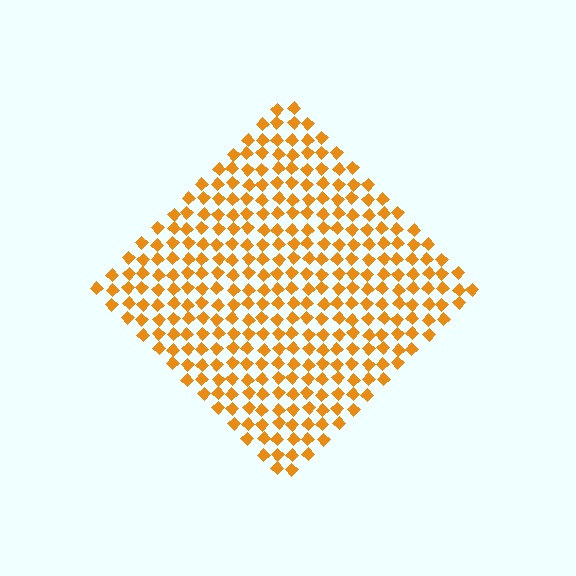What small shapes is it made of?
It is made of small diamonds.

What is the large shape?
The large shape is a diamond.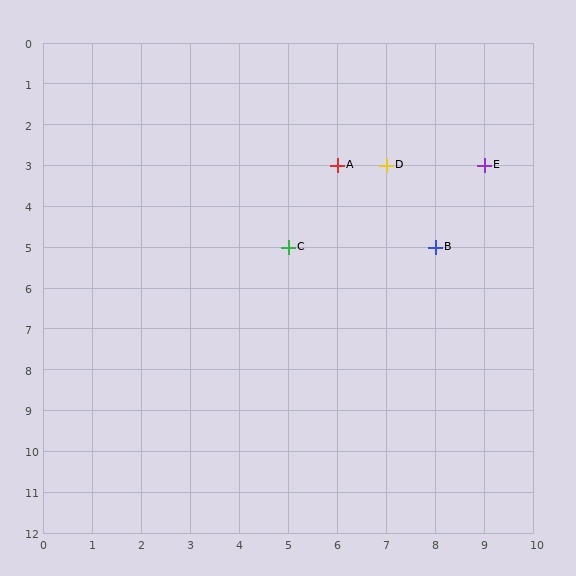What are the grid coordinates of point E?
Point E is at grid coordinates (9, 3).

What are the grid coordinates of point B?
Point B is at grid coordinates (8, 5).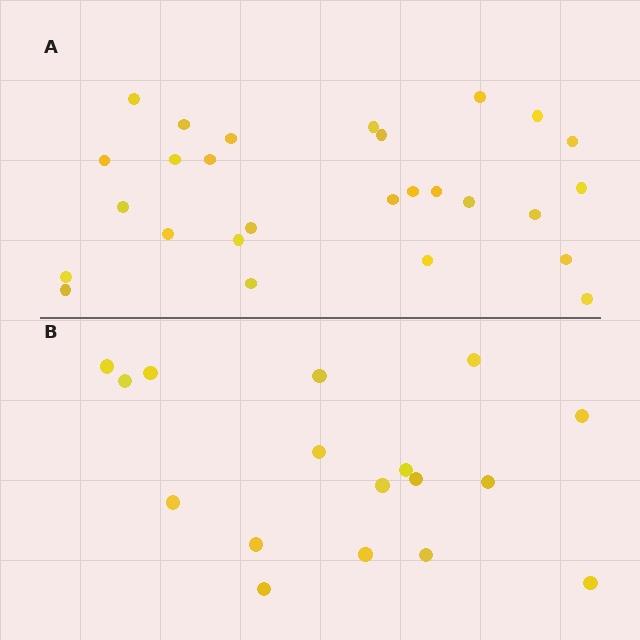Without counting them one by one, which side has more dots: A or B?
Region A (the top region) has more dots.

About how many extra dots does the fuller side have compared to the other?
Region A has roughly 10 or so more dots than region B.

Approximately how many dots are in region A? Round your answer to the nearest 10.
About 30 dots. (The exact count is 27, which rounds to 30.)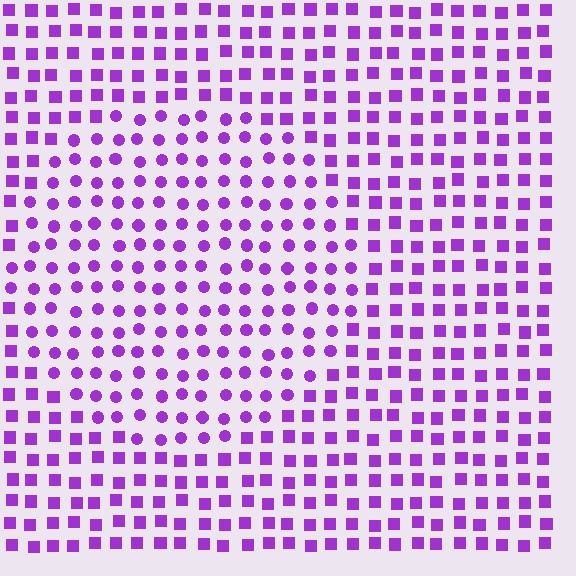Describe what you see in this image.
The image is filled with small purple elements arranged in a uniform grid. A circle-shaped region contains circles, while the surrounding area contains squares. The boundary is defined purely by the change in element shape.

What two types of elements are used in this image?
The image uses circles inside the circle region and squares outside it.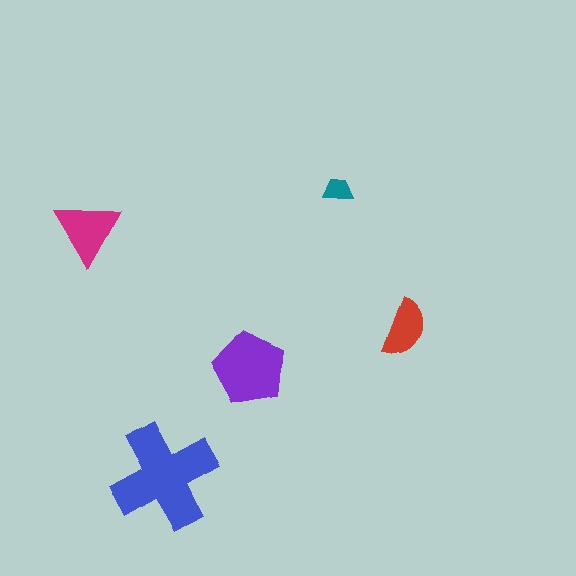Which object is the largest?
The blue cross.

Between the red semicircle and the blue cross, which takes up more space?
The blue cross.